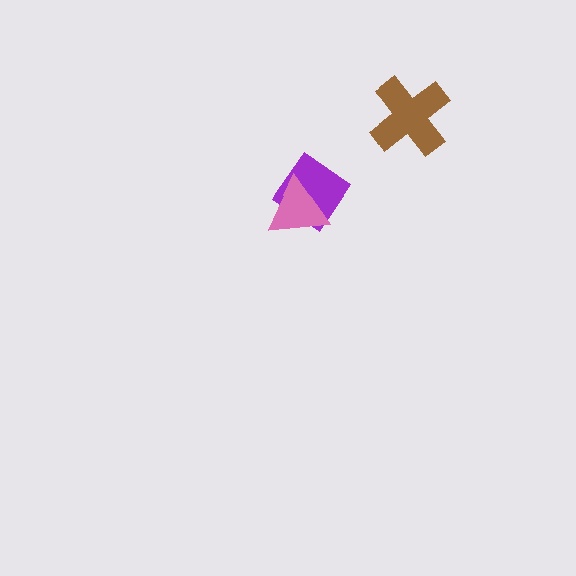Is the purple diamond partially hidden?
Yes, it is partially covered by another shape.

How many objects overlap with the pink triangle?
1 object overlaps with the pink triangle.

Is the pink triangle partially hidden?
No, no other shape covers it.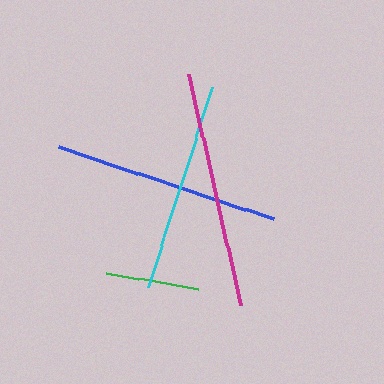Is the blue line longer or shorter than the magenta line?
The magenta line is longer than the blue line.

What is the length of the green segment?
The green segment is approximately 94 pixels long.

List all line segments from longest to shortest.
From longest to shortest: magenta, blue, cyan, green.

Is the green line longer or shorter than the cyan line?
The cyan line is longer than the green line.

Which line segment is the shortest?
The green line is the shortest at approximately 94 pixels.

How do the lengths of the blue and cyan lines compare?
The blue and cyan lines are approximately the same length.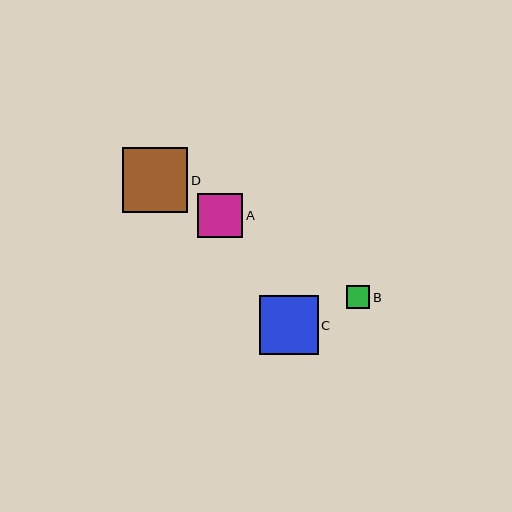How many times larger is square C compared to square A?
Square C is approximately 1.3 times the size of square A.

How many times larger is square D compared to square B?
Square D is approximately 2.8 times the size of square B.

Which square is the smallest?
Square B is the smallest with a size of approximately 23 pixels.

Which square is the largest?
Square D is the largest with a size of approximately 66 pixels.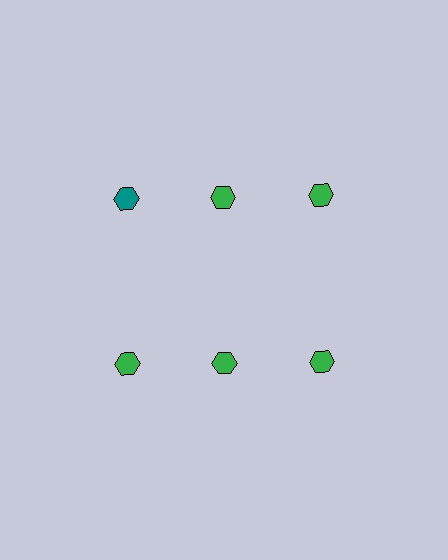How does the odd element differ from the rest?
It has a different color: teal instead of green.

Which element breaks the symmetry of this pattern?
The teal hexagon in the top row, leftmost column breaks the symmetry. All other shapes are green hexagons.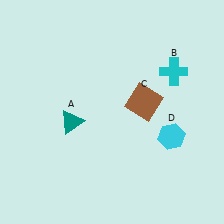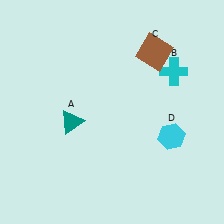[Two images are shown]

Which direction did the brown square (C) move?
The brown square (C) moved up.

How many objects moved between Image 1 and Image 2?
1 object moved between the two images.